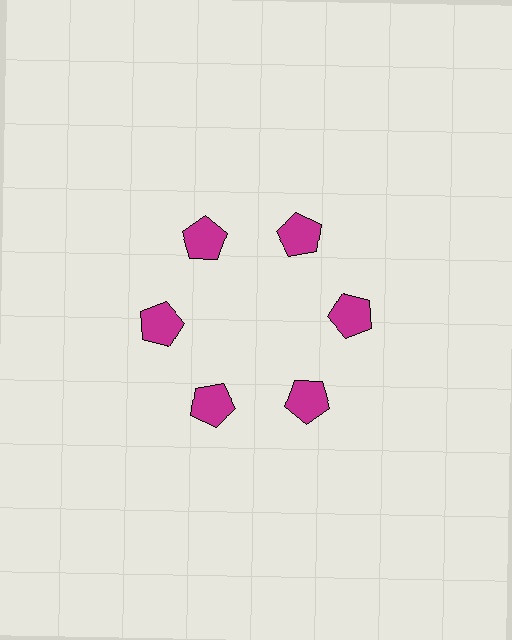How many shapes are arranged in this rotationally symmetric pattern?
There are 6 shapes, arranged in 6 groups of 1.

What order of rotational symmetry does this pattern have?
This pattern has 6-fold rotational symmetry.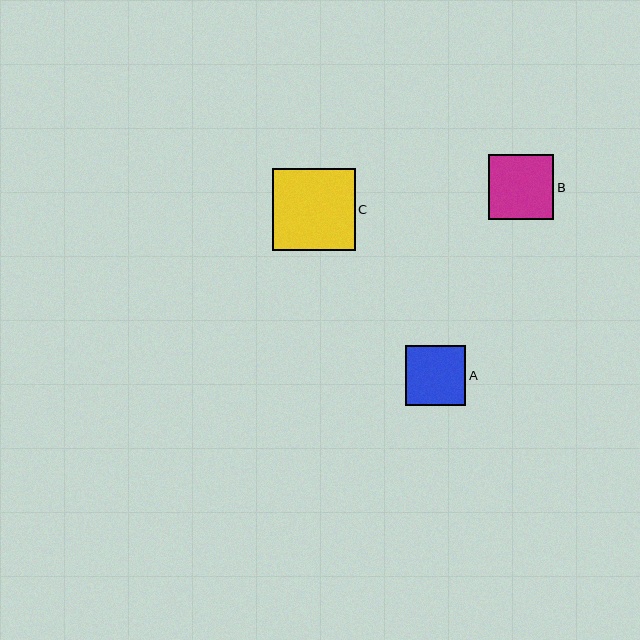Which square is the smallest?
Square A is the smallest with a size of approximately 61 pixels.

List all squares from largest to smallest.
From largest to smallest: C, B, A.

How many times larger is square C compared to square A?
Square C is approximately 1.4 times the size of square A.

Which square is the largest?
Square C is the largest with a size of approximately 83 pixels.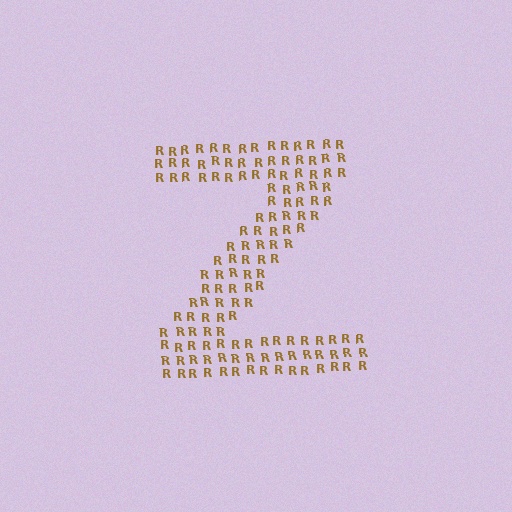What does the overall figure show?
The overall figure shows the letter Z.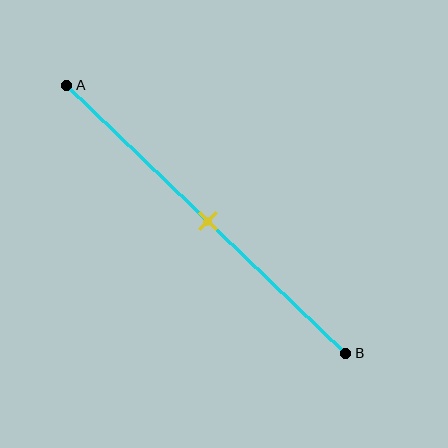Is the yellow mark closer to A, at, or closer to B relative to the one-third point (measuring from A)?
The yellow mark is closer to point B than the one-third point of segment AB.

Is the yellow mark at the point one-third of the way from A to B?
No, the mark is at about 50% from A, not at the 33% one-third point.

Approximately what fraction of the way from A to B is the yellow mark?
The yellow mark is approximately 50% of the way from A to B.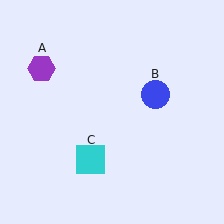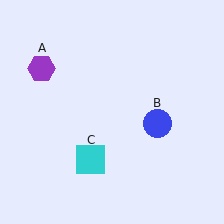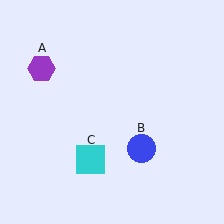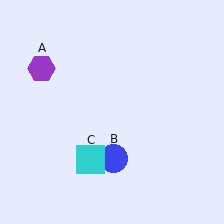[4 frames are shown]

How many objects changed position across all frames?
1 object changed position: blue circle (object B).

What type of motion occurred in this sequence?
The blue circle (object B) rotated clockwise around the center of the scene.